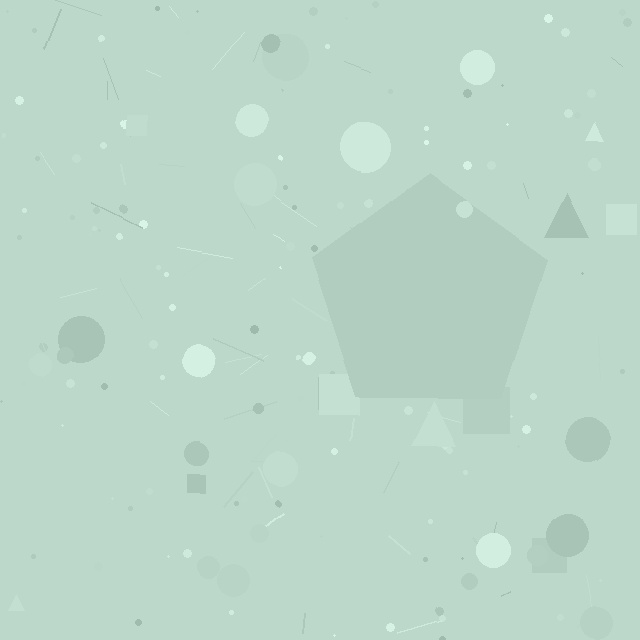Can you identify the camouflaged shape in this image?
The camouflaged shape is a pentagon.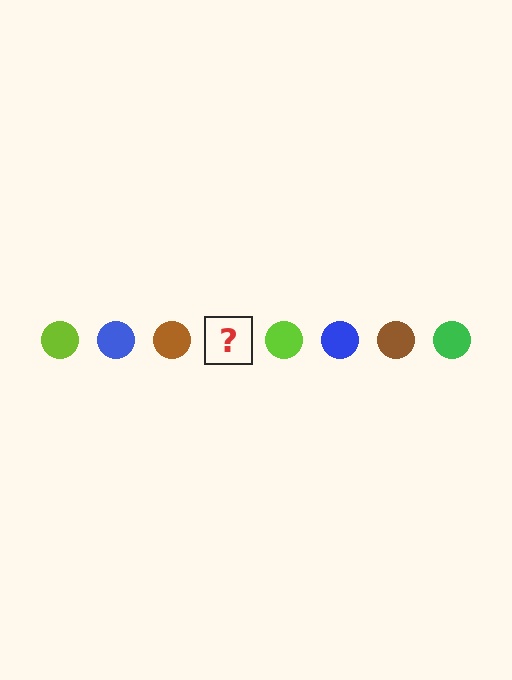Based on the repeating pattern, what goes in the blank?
The blank should be a green circle.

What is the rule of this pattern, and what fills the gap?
The rule is that the pattern cycles through lime, blue, brown, green circles. The gap should be filled with a green circle.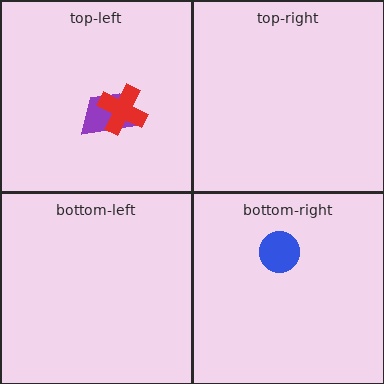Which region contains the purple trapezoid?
The top-left region.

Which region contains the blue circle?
The bottom-right region.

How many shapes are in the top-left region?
2.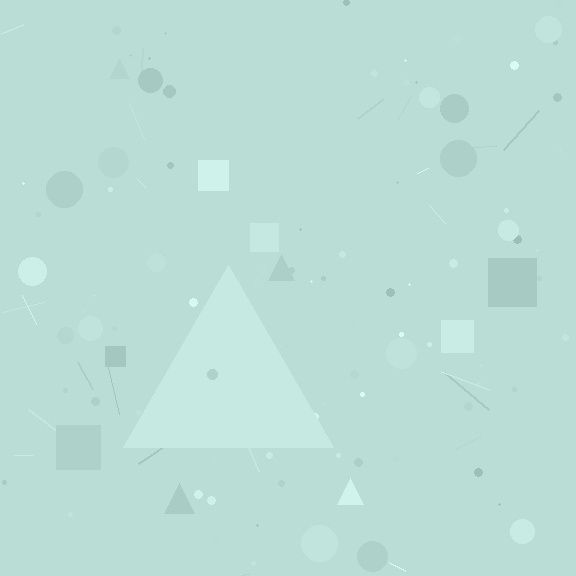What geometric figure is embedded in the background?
A triangle is embedded in the background.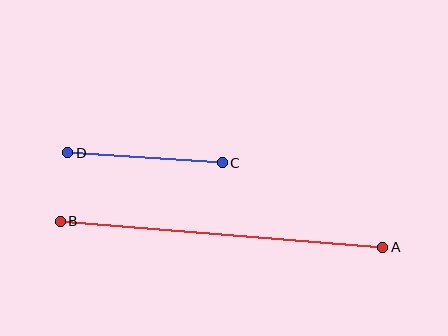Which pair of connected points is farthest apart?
Points A and B are farthest apart.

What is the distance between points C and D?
The distance is approximately 155 pixels.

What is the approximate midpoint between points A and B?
The midpoint is at approximately (221, 234) pixels.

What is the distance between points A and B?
The distance is approximately 324 pixels.